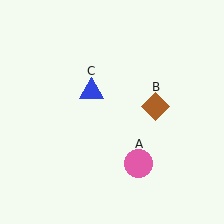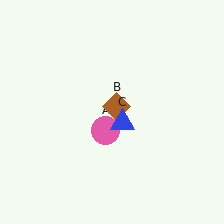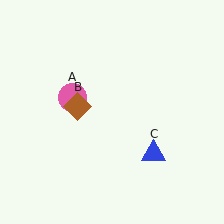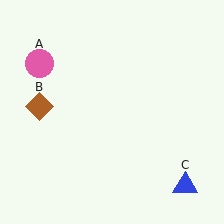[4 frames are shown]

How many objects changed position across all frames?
3 objects changed position: pink circle (object A), brown diamond (object B), blue triangle (object C).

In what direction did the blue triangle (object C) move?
The blue triangle (object C) moved down and to the right.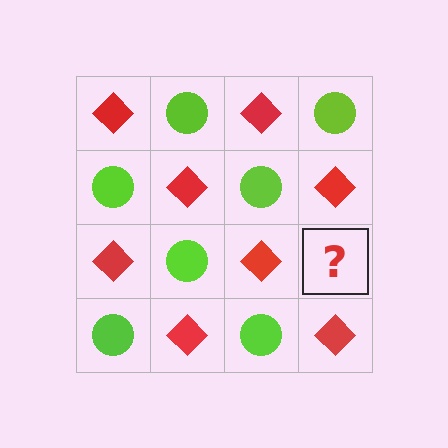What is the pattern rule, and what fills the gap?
The rule is that it alternates red diamond and lime circle in a checkerboard pattern. The gap should be filled with a lime circle.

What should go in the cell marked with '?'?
The missing cell should contain a lime circle.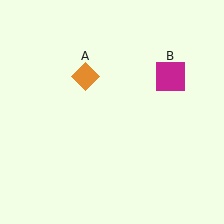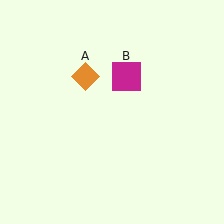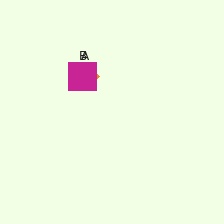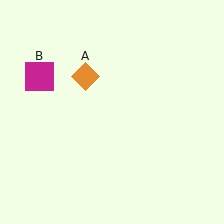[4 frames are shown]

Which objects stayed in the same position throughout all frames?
Orange diamond (object A) remained stationary.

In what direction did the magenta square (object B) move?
The magenta square (object B) moved left.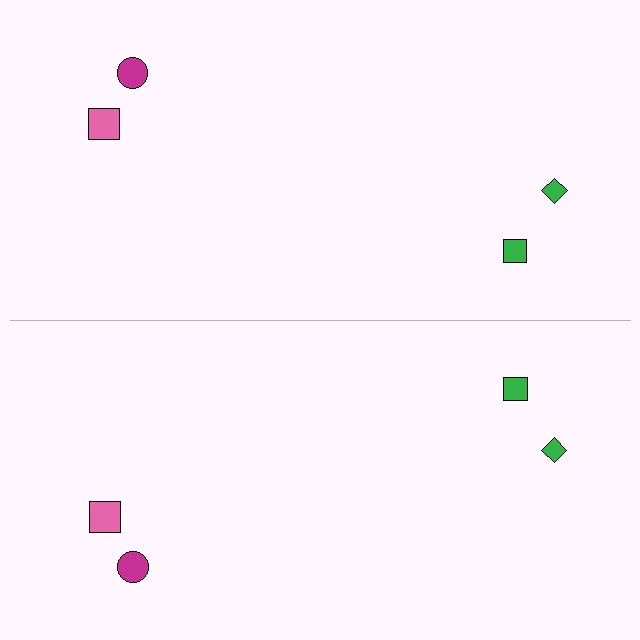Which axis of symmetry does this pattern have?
The pattern has a horizontal axis of symmetry running through the center of the image.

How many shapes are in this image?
There are 8 shapes in this image.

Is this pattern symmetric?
Yes, this pattern has bilateral (reflection) symmetry.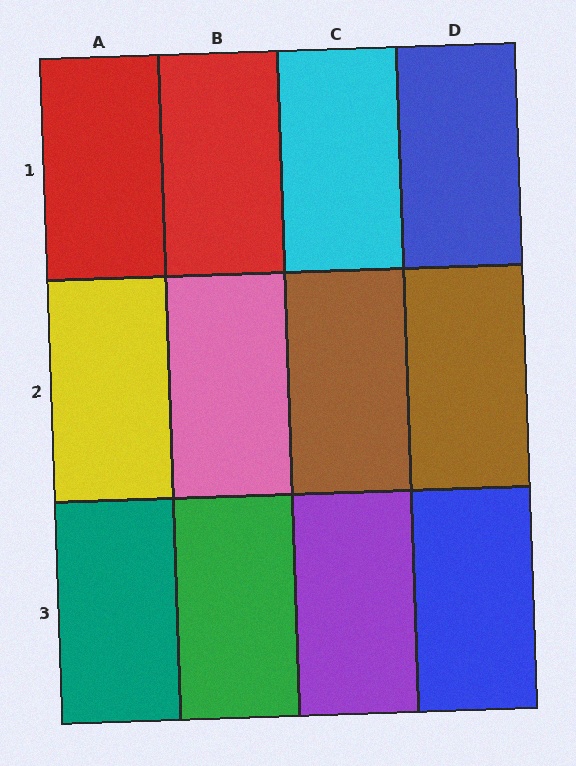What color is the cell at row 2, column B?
Pink.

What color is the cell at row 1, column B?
Red.